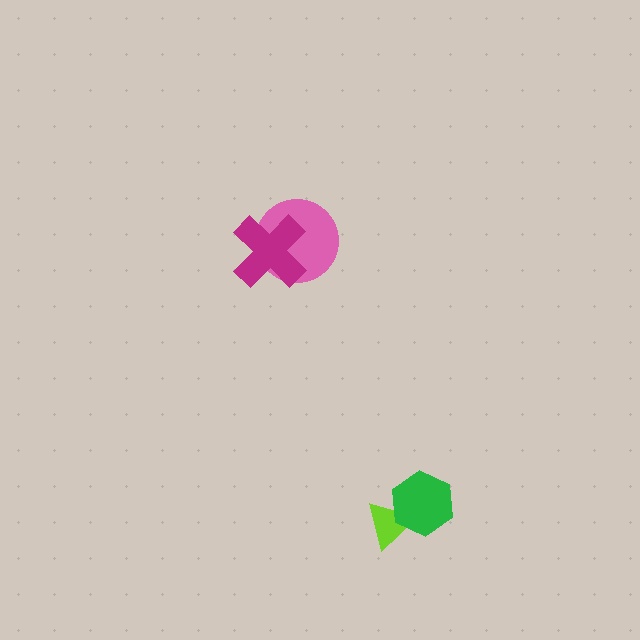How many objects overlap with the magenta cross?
1 object overlaps with the magenta cross.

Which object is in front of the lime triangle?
The green hexagon is in front of the lime triangle.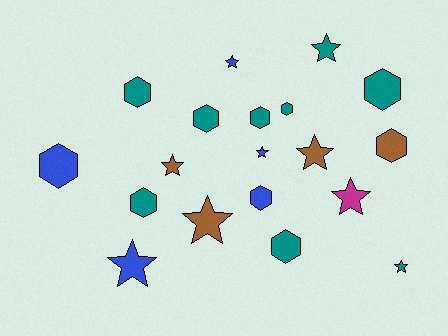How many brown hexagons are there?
There is 1 brown hexagon.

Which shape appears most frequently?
Hexagon, with 10 objects.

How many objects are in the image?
There are 19 objects.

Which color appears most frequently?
Teal, with 9 objects.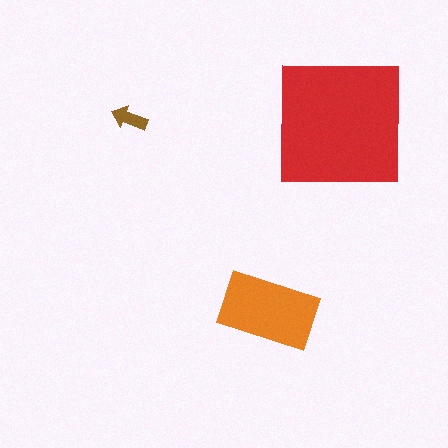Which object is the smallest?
The brown arrow.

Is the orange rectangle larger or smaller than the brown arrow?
Larger.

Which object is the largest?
The red square.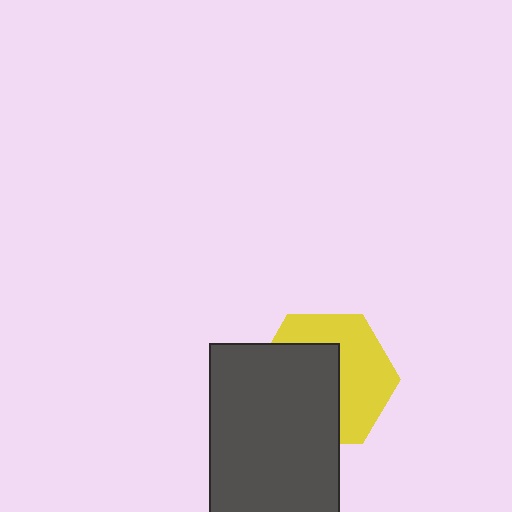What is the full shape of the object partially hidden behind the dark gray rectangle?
The partially hidden object is a yellow hexagon.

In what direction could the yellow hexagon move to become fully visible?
The yellow hexagon could move toward the upper-right. That would shift it out from behind the dark gray rectangle entirely.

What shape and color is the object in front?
The object in front is a dark gray rectangle.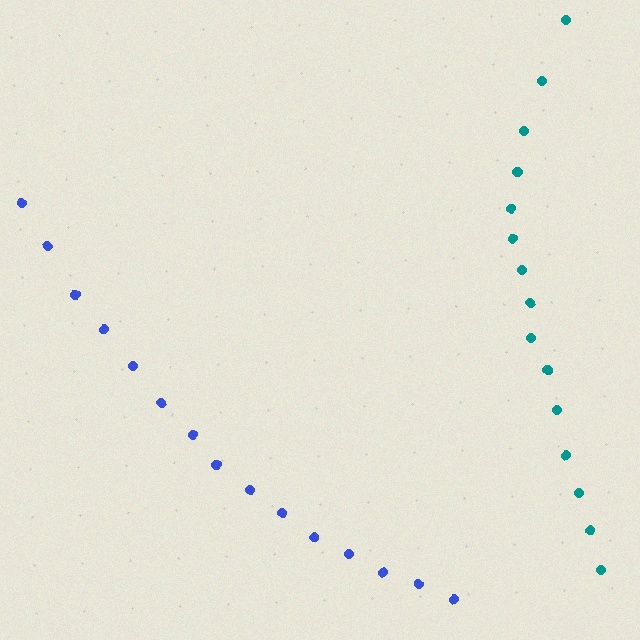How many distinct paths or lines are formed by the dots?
There are 2 distinct paths.